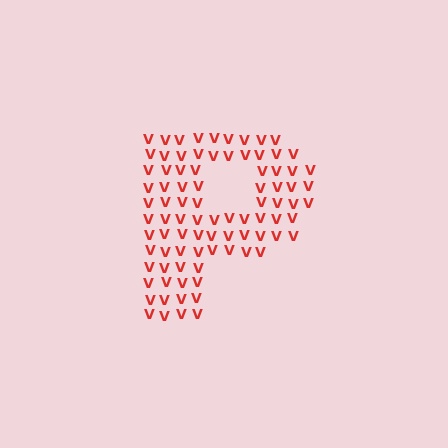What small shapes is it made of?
It is made of small letter V's.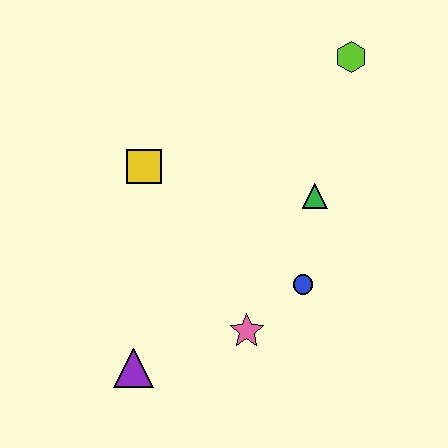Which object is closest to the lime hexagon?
The green triangle is closest to the lime hexagon.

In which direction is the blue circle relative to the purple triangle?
The blue circle is to the right of the purple triangle.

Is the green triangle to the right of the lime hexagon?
No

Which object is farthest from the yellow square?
The lime hexagon is farthest from the yellow square.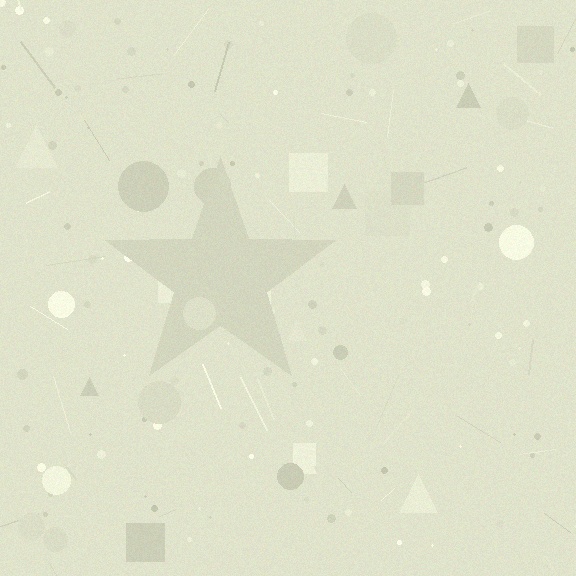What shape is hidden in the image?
A star is hidden in the image.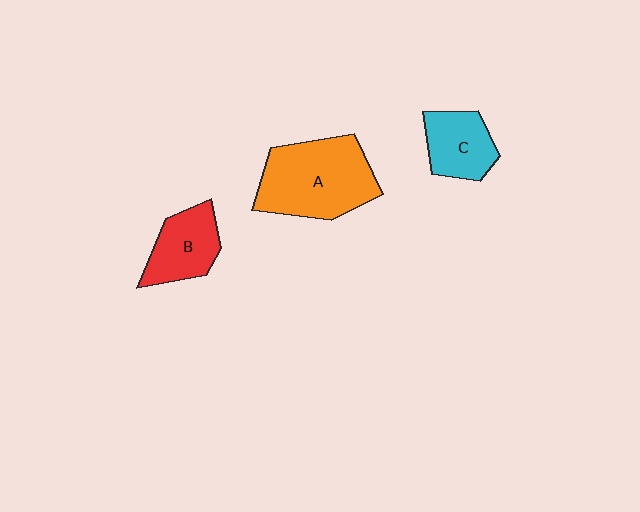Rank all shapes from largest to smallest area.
From largest to smallest: A (orange), B (red), C (cyan).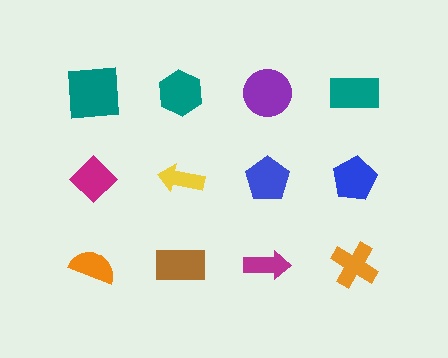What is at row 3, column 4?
An orange cross.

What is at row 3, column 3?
A magenta arrow.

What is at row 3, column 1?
An orange semicircle.